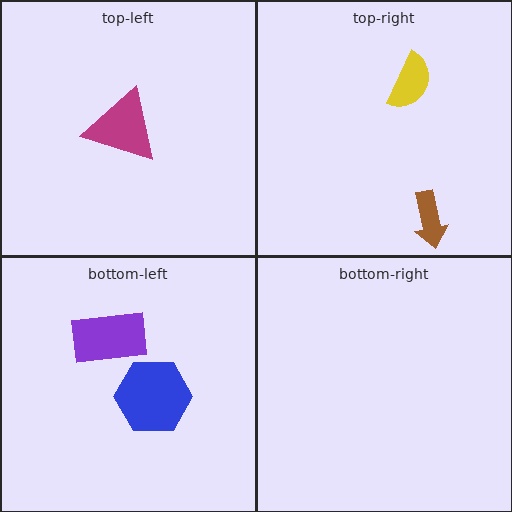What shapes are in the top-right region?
The yellow semicircle, the brown arrow.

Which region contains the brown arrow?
The top-right region.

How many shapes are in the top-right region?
2.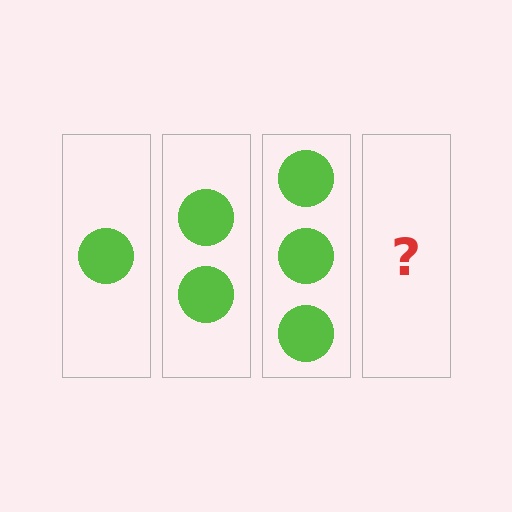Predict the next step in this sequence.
The next step is 4 circles.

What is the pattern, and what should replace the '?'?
The pattern is that each step adds one more circle. The '?' should be 4 circles.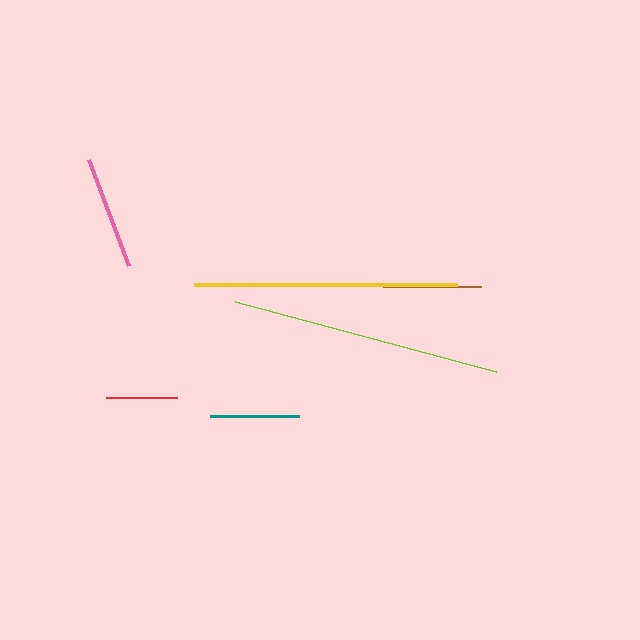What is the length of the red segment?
The red segment is approximately 71 pixels long.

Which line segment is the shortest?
The red line is the shortest at approximately 71 pixels.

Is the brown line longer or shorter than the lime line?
The lime line is longer than the brown line.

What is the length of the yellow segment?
The yellow segment is approximately 263 pixels long.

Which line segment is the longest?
The lime line is the longest at approximately 271 pixels.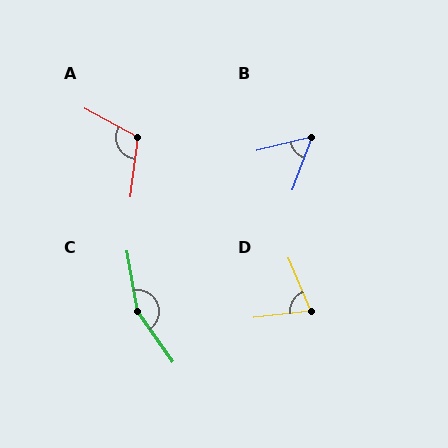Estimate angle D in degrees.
Approximately 74 degrees.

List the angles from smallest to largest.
B (56°), D (74°), A (111°), C (154°).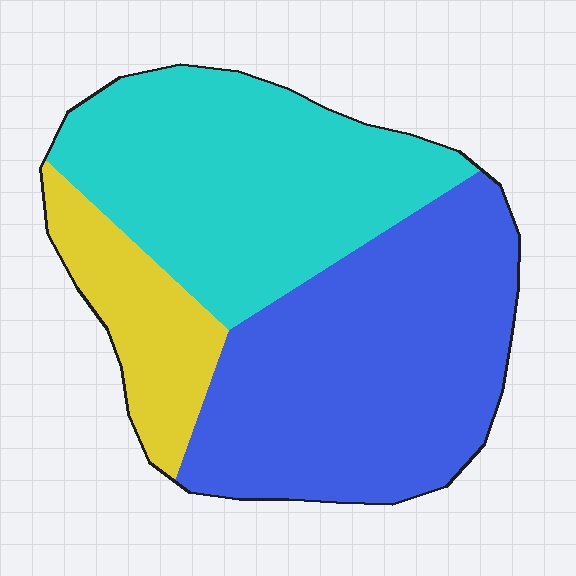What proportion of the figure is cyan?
Cyan covers around 40% of the figure.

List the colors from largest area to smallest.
From largest to smallest: blue, cyan, yellow.